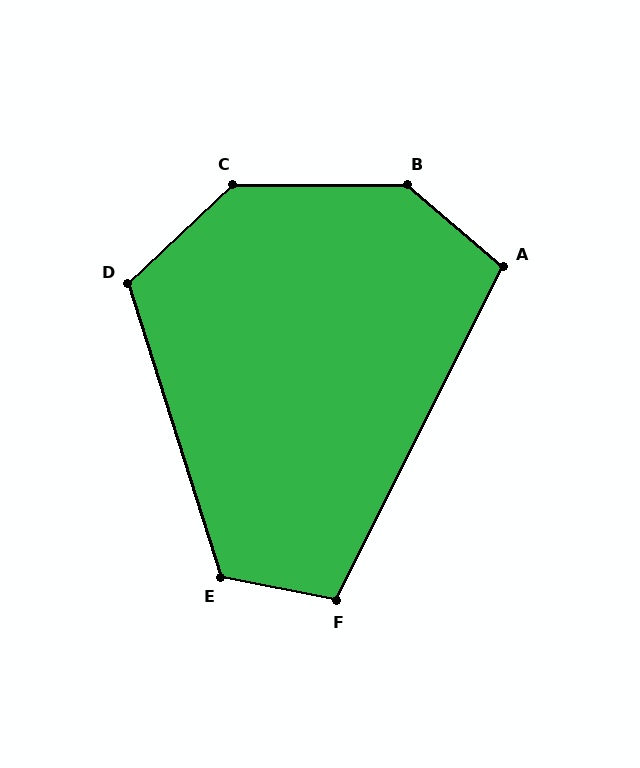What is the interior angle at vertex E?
Approximately 119 degrees (obtuse).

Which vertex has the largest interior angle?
B, at approximately 139 degrees.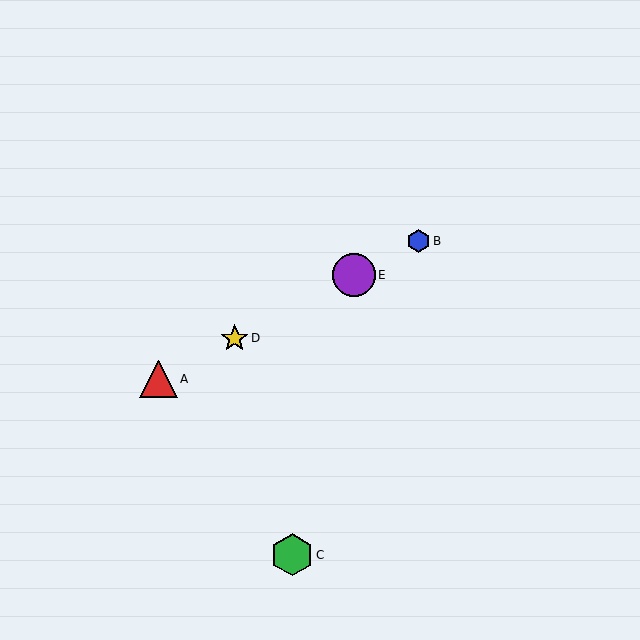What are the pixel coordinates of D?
Object D is at (235, 338).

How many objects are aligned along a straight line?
4 objects (A, B, D, E) are aligned along a straight line.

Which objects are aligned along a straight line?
Objects A, B, D, E are aligned along a straight line.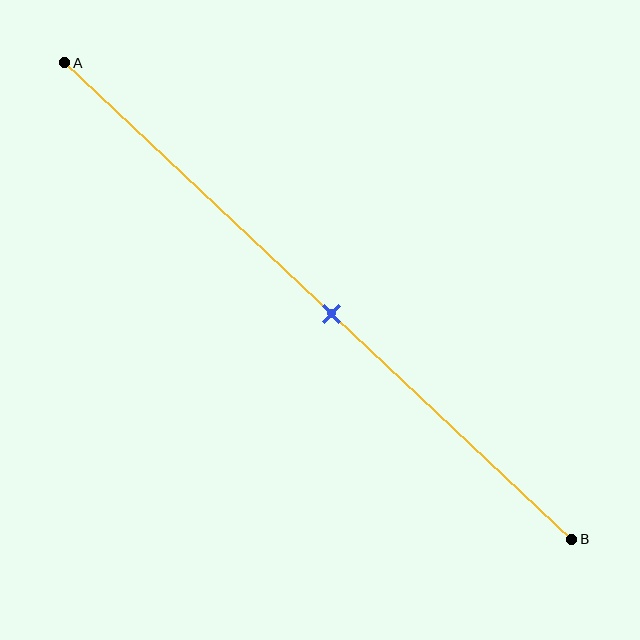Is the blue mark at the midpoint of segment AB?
Yes, the mark is approximately at the midpoint.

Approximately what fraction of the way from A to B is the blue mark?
The blue mark is approximately 55% of the way from A to B.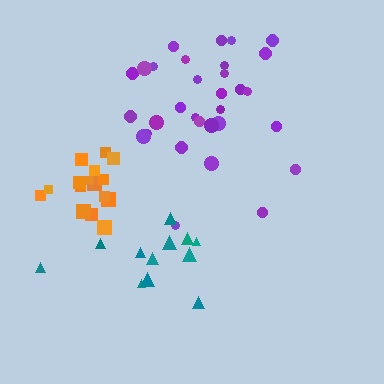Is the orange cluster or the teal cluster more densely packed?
Orange.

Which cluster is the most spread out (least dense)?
Teal.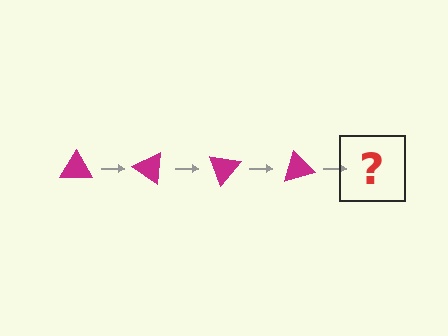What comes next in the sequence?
The next element should be a magenta triangle rotated 140 degrees.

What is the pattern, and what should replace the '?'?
The pattern is that the triangle rotates 35 degrees each step. The '?' should be a magenta triangle rotated 140 degrees.